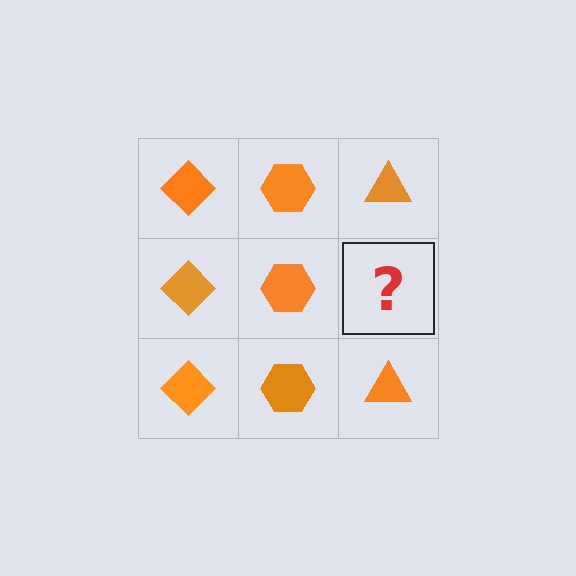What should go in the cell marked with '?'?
The missing cell should contain an orange triangle.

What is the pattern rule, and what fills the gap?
The rule is that each column has a consistent shape. The gap should be filled with an orange triangle.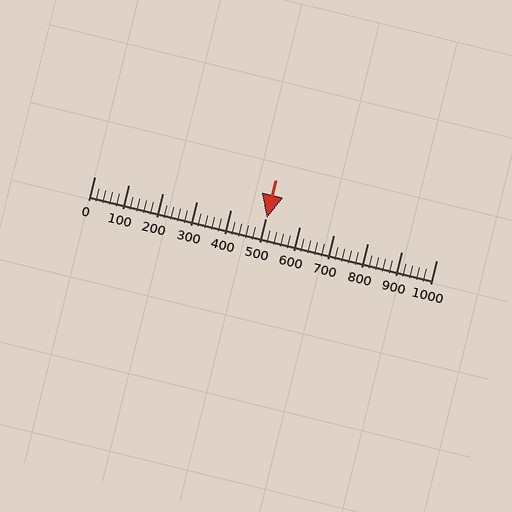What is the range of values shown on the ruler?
The ruler shows values from 0 to 1000.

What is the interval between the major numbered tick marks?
The major tick marks are spaced 100 units apart.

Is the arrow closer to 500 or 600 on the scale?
The arrow is closer to 500.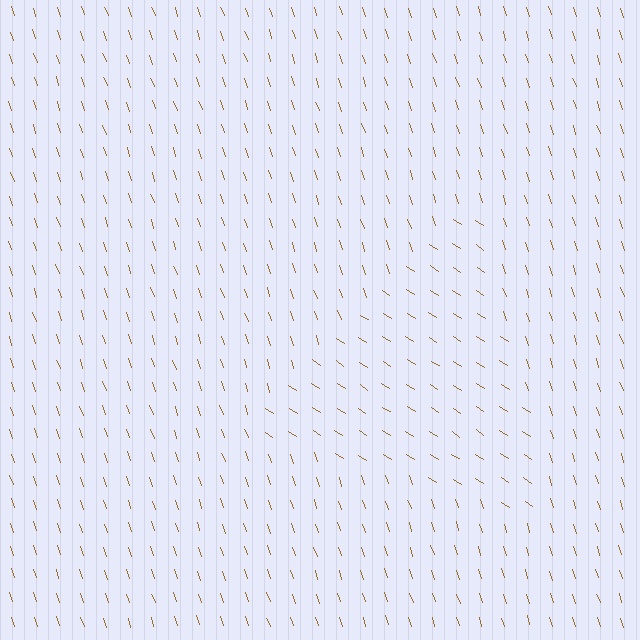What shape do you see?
I see a triangle.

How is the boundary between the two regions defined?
The boundary is defined purely by a change in line orientation (approximately 38 degrees difference). All lines are the same color and thickness.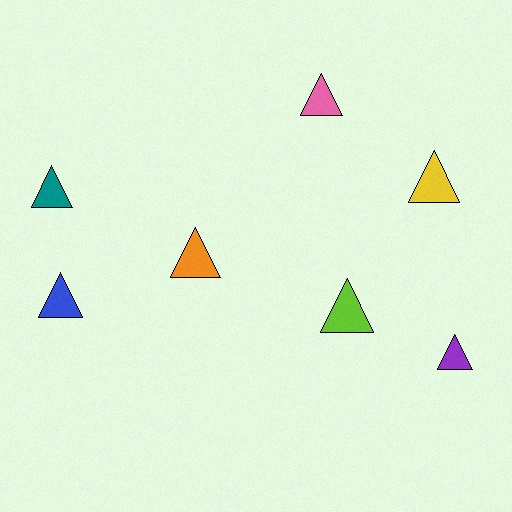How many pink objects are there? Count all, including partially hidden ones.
There is 1 pink object.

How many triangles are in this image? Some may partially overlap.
There are 7 triangles.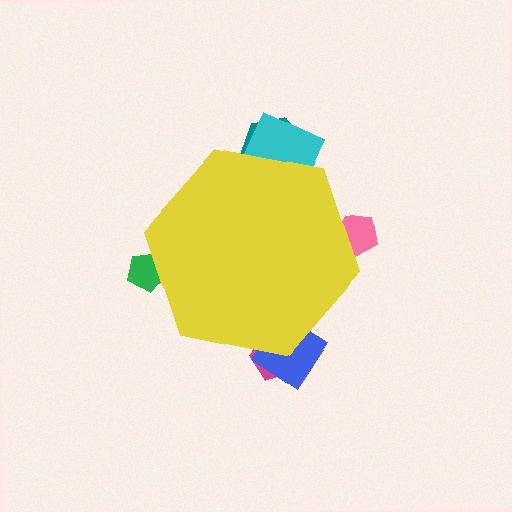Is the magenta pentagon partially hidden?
Yes, the magenta pentagon is partially hidden behind the yellow hexagon.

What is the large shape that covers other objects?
A yellow hexagon.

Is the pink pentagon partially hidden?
Yes, the pink pentagon is partially hidden behind the yellow hexagon.